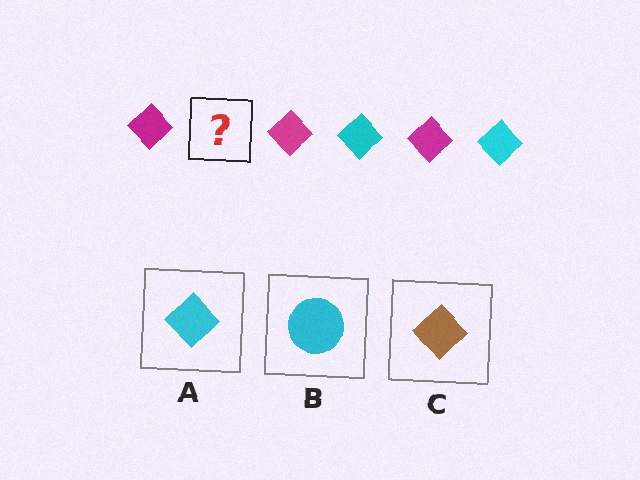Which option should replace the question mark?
Option A.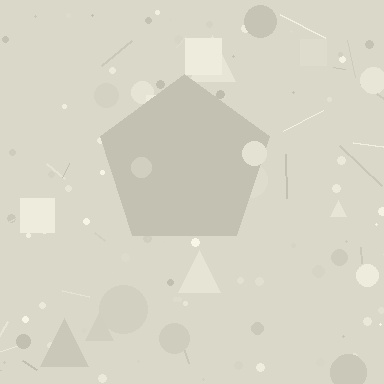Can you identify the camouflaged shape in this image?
The camouflaged shape is a pentagon.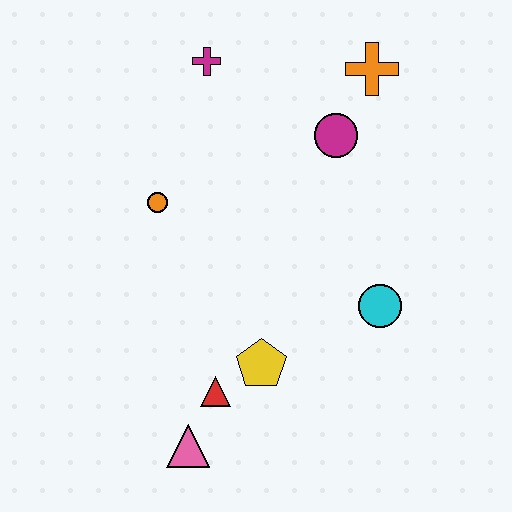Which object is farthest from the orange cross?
The pink triangle is farthest from the orange cross.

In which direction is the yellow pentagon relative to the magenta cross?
The yellow pentagon is below the magenta cross.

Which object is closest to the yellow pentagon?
The red triangle is closest to the yellow pentagon.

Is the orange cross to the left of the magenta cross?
No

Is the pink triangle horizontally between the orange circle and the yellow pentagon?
Yes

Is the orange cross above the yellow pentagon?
Yes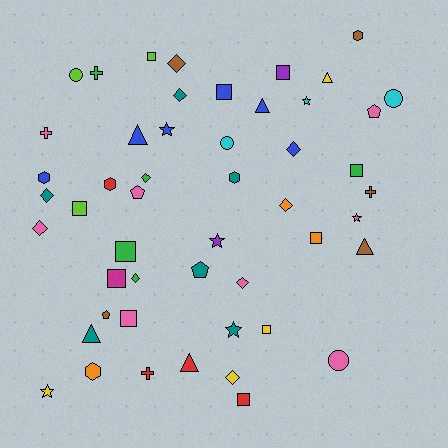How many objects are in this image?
There are 50 objects.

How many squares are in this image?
There are 11 squares.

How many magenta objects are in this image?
There is 1 magenta object.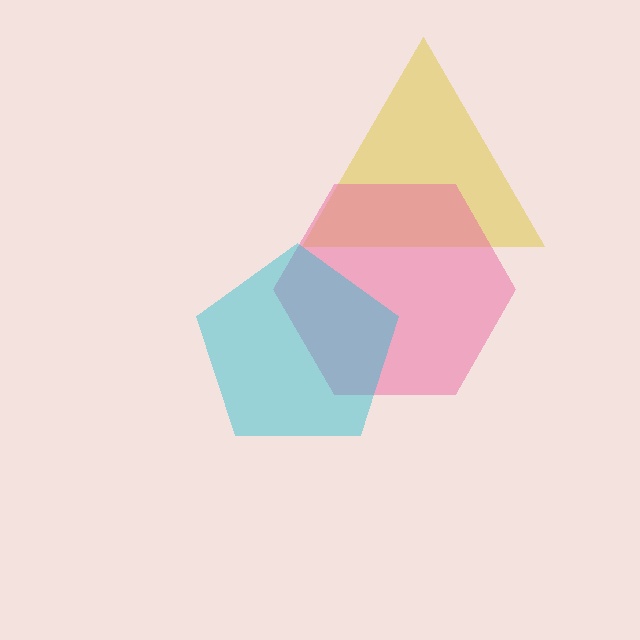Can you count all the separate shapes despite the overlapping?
Yes, there are 3 separate shapes.